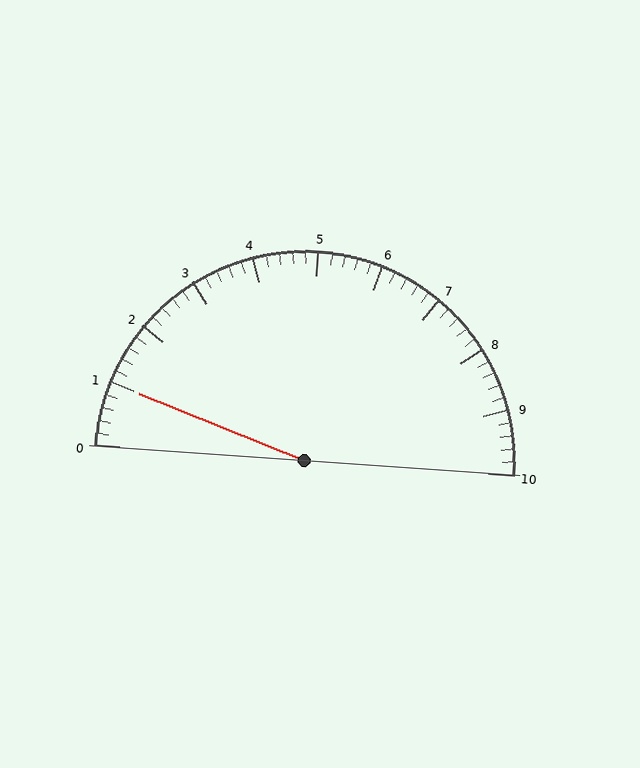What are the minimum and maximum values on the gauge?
The gauge ranges from 0 to 10.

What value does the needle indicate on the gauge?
The needle indicates approximately 1.0.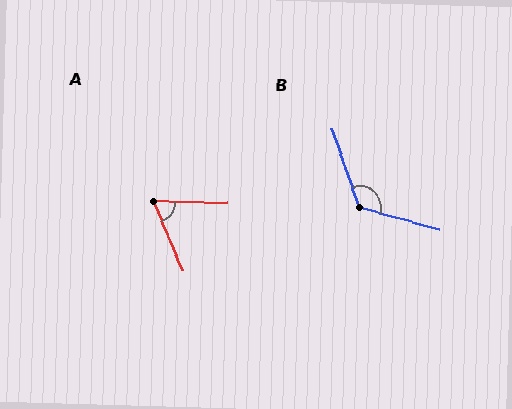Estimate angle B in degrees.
Approximately 125 degrees.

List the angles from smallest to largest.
A (66°), B (125°).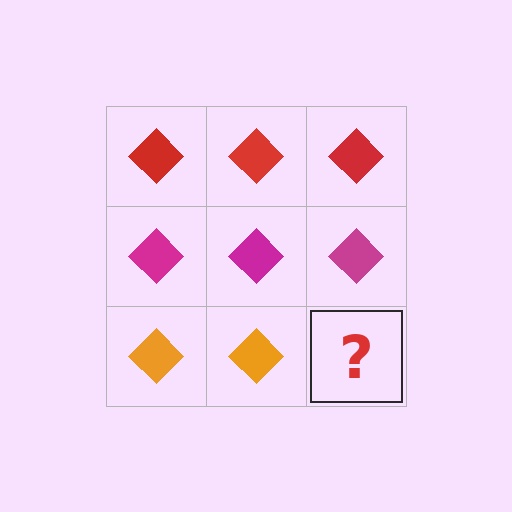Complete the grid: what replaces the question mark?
The question mark should be replaced with an orange diamond.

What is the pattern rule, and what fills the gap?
The rule is that each row has a consistent color. The gap should be filled with an orange diamond.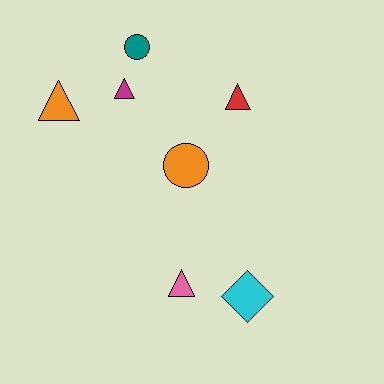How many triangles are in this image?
There are 4 triangles.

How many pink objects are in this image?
There is 1 pink object.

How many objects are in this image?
There are 7 objects.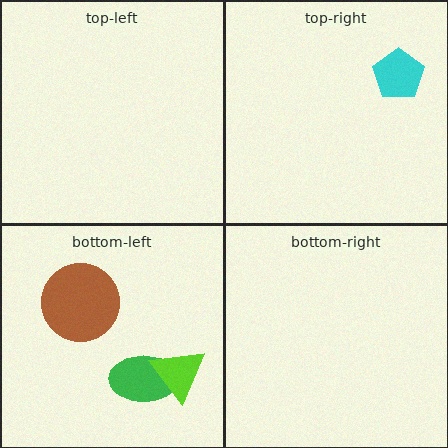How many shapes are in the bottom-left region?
3.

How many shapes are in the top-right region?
1.